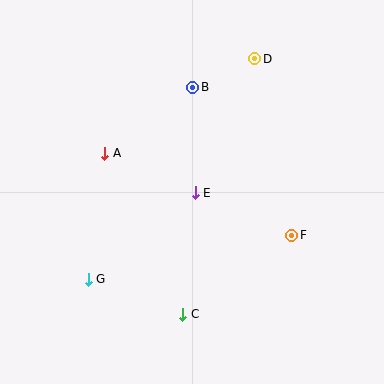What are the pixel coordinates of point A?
Point A is at (105, 153).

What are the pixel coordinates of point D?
Point D is at (255, 59).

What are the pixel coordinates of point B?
Point B is at (193, 87).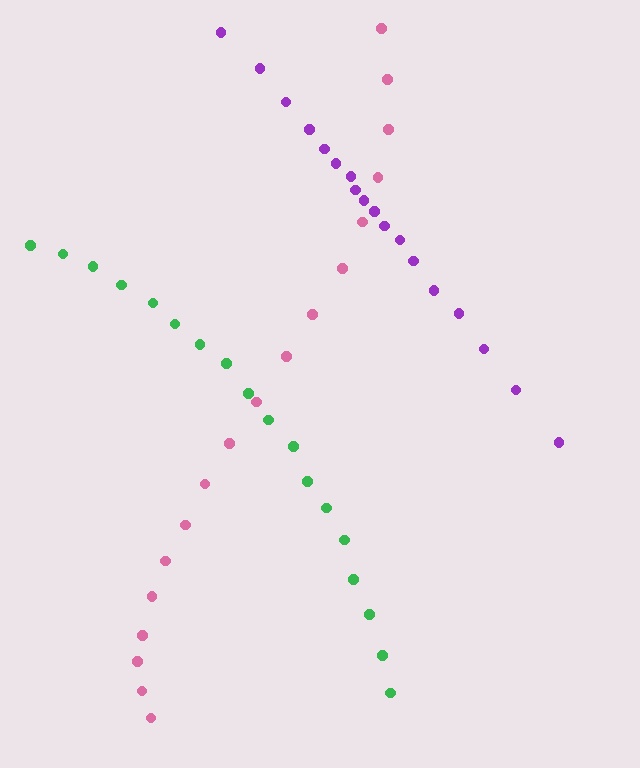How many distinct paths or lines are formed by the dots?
There are 3 distinct paths.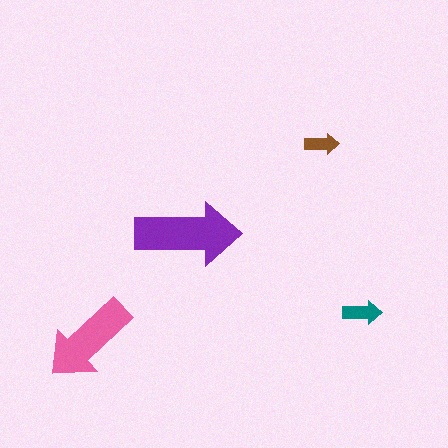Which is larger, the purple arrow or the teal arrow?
The purple one.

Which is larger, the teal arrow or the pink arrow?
The pink one.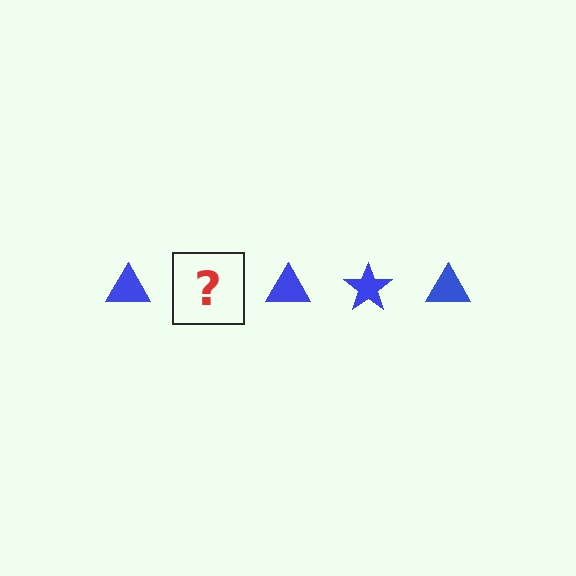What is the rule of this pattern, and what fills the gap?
The rule is that the pattern cycles through triangle, star shapes in blue. The gap should be filled with a blue star.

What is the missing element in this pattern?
The missing element is a blue star.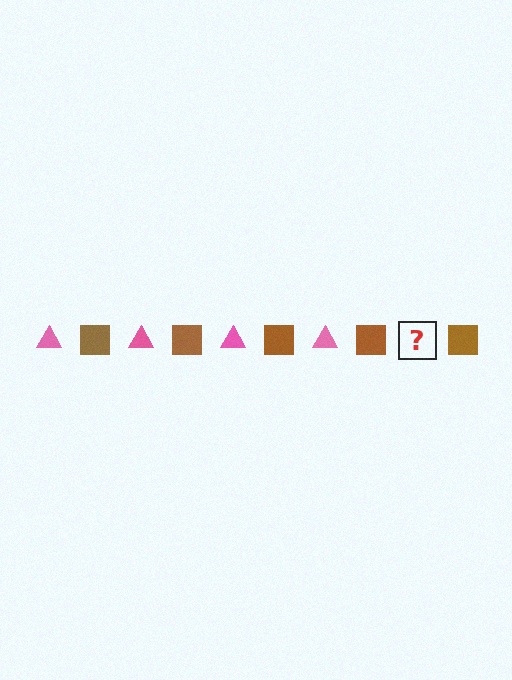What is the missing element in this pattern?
The missing element is a pink triangle.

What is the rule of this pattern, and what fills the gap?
The rule is that the pattern alternates between pink triangle and brown square. The gap should be filled with a pink triangle.